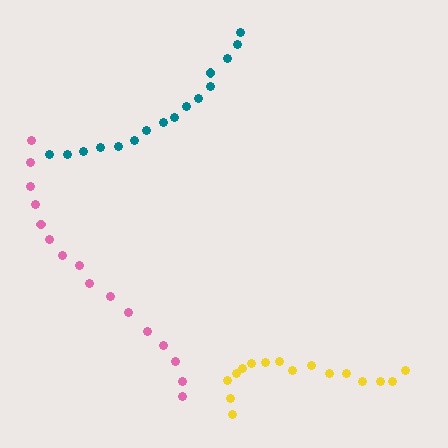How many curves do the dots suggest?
There are 3 distinct paths.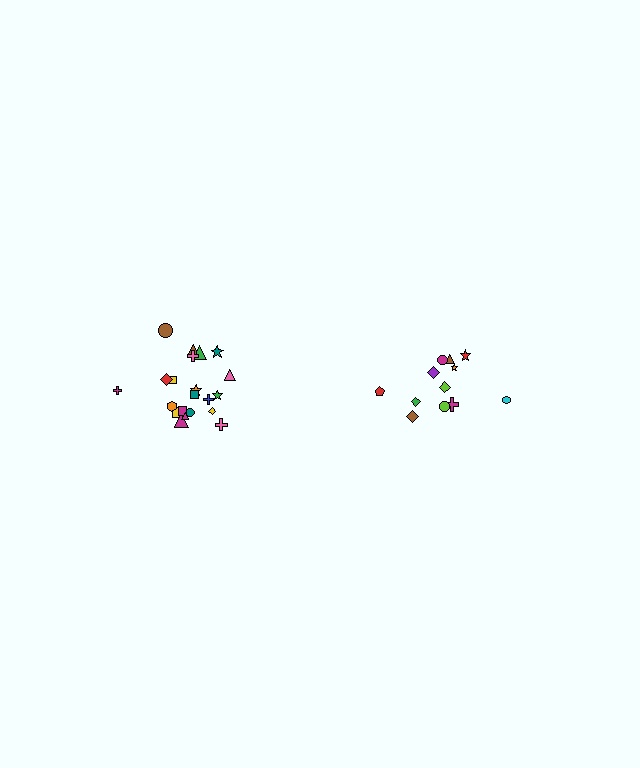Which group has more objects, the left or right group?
The left group.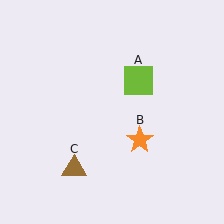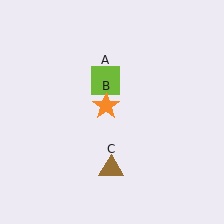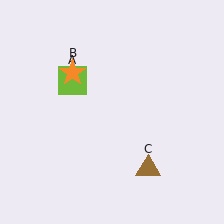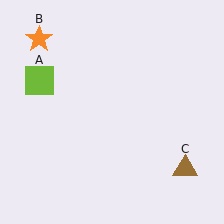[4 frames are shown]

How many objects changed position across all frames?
3 objects changed position: lime square (object A), orange star (object B), brown triangle (object C).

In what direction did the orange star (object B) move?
The orange star (object B) moved up and to the left.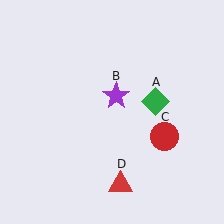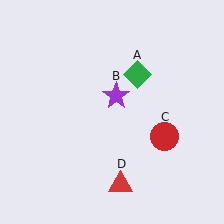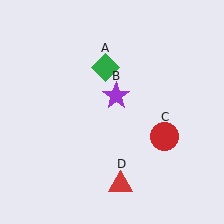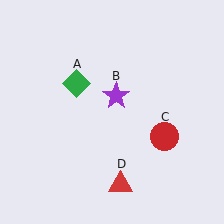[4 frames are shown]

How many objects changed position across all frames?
1 object changed position: green diamond (object A).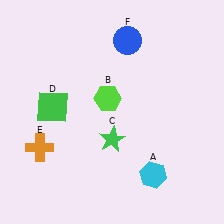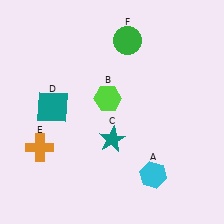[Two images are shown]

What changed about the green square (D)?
In Image 1, D is green. In Image 2, it changed to teal.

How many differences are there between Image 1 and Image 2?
There are 3 differences between the two images.